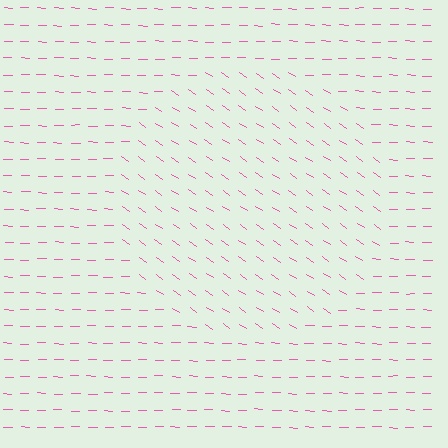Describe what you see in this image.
The image is filled with small pink line segments. A circle region in the image has lines oriented differently from the surrounding lines, creating a visible texture boundary.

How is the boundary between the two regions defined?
The boundary is defined purely by a change in line orientation (approximately 33 degrees difference). All lines are the same color and thickness.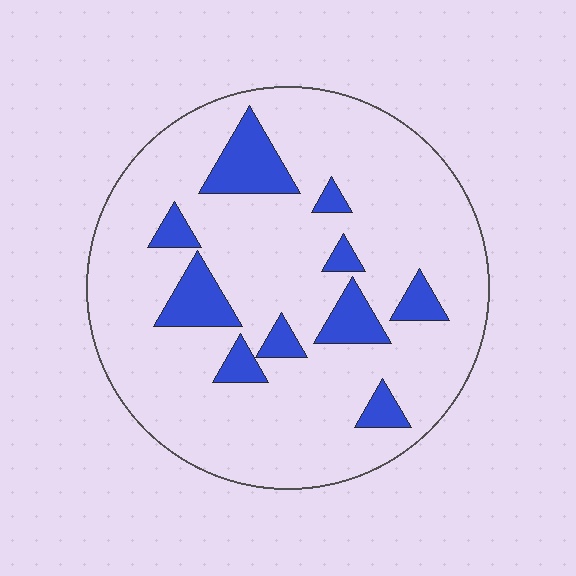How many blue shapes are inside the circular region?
10.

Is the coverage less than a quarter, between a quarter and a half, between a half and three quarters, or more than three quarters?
Less than a quarter.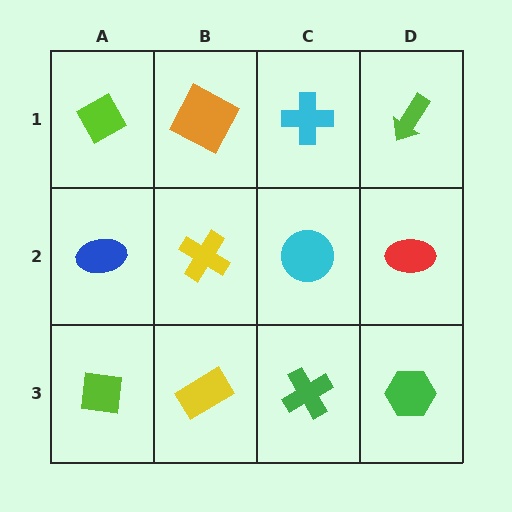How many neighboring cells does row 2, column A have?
3.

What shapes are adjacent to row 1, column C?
A cyan circle (row 2, column C), an orange square (row 1, column B), a lime arrow (row 1, column D).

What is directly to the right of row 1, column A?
An orange square.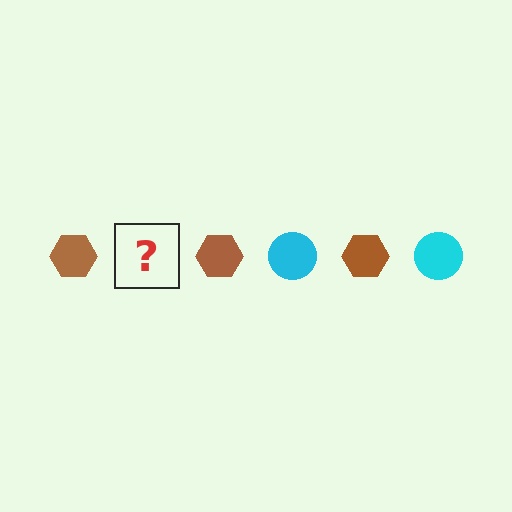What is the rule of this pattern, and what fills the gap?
The rule is that the pattern alternates between brown hexagon and cyan circle. The gap should be filled with a cyan circle.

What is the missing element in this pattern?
The missing element is a cyan circle.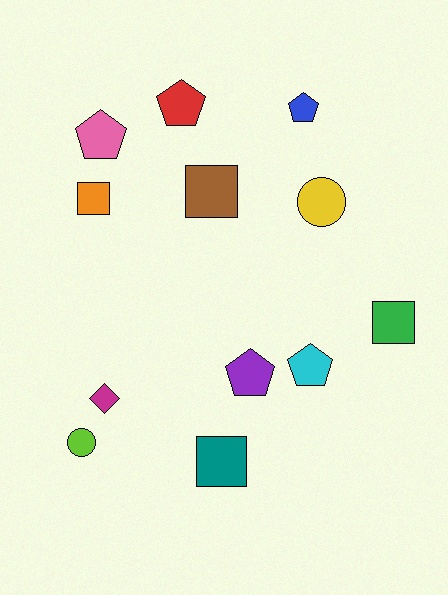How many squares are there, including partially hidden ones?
There are 4 squares.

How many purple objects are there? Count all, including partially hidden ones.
There is 1 purple object.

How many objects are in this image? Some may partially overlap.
There are 12 objects.